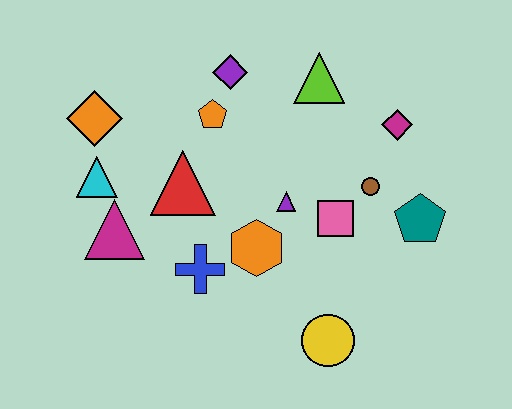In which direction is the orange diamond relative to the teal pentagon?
The orange diamond is to the left of the teal pentagon.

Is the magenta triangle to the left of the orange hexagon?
Yes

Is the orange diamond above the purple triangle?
Yes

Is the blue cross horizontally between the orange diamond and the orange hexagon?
Yes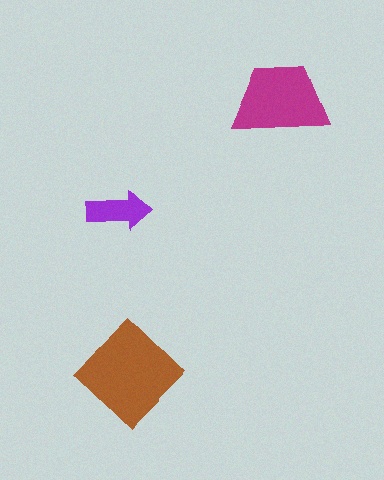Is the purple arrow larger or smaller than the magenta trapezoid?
Smaller.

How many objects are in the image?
There are 3 objects in the image.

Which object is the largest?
The brown diamond.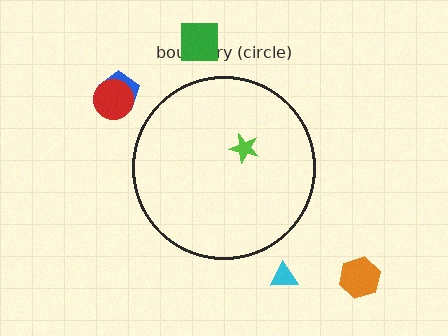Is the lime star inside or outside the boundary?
Inside.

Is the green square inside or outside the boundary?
Outside.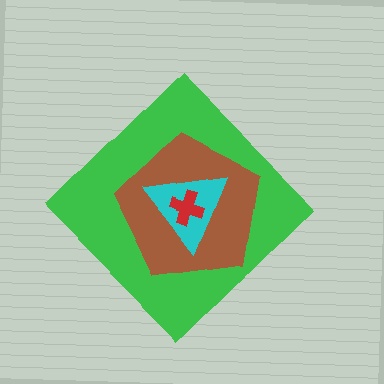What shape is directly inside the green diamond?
The brown pentagon.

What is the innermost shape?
The red cross.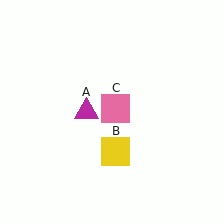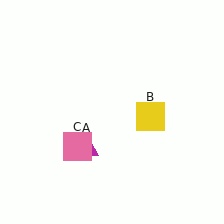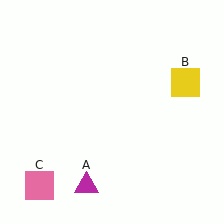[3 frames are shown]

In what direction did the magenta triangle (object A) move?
The magenta triangle (object A) moved down.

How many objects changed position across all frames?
3 objects changed position: magenta triangle (object A), yellow square (object B), pink square (object C).